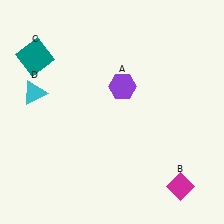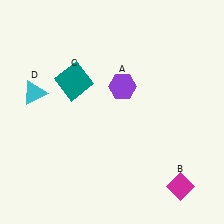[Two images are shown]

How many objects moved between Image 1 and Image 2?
1 object moved between the two images.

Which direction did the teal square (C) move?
The teal square (C) moved right.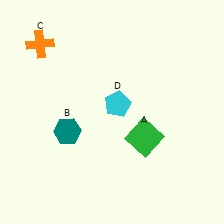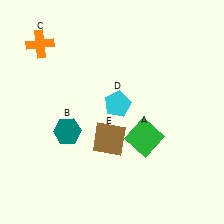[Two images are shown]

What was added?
A brown square (E) was added in Image 2.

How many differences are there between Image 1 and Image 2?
There is 1 difference between the two images.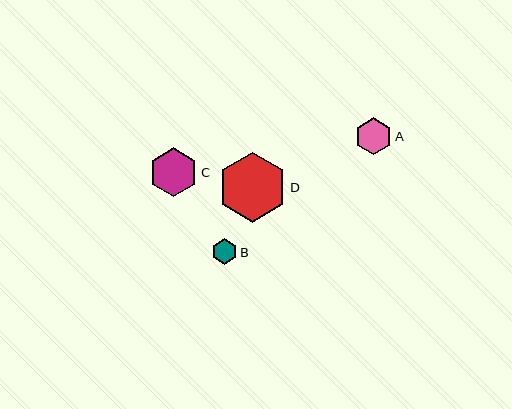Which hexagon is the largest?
Hexagon D is the largest with a size of approximately 70 pixels.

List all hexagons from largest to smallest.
From largest to smallest: D, C, A, B.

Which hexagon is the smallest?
Hexagon B is the smallest with a size of approximately 25 pixels.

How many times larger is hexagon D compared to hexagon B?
Hexagon D is approximately 2.8 times the size of hexagon B.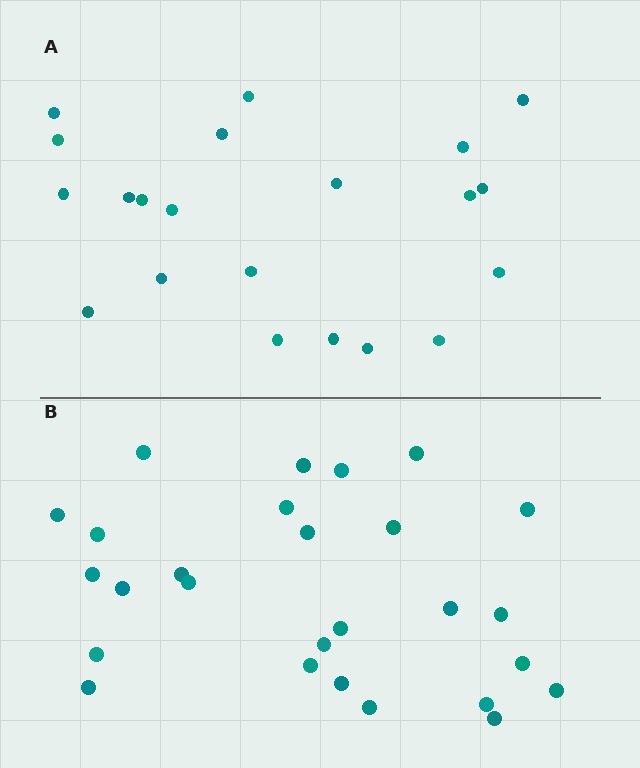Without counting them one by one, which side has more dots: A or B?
Region B (the bottom region) has more dots.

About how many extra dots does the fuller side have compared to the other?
Region B has about 6 more dots than region A.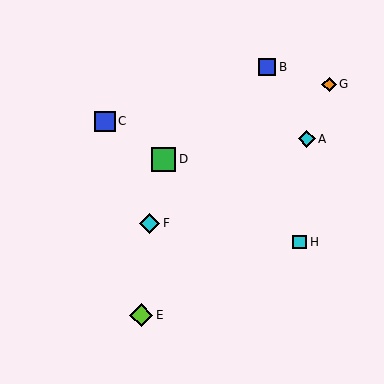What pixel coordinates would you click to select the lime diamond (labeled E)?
Click at (141, 315) to select the lime diamond E.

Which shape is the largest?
The green square (labeled D) is the largest.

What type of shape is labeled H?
Shape H is a cyan square.